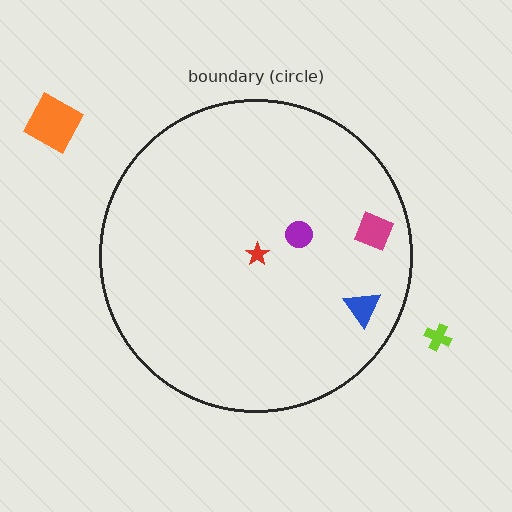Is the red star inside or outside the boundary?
Inside.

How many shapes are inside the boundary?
4 inside, 2 outside.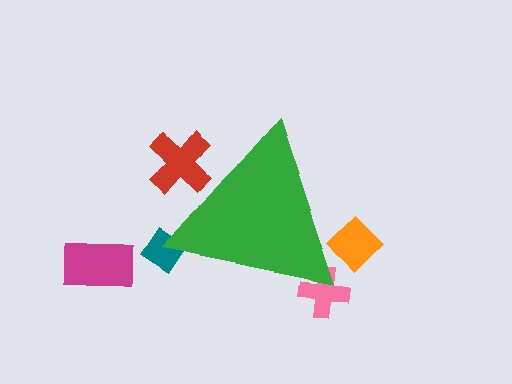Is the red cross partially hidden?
Yes, the red cross is partially hidden behind the green triangle.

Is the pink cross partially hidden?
Yes, the pink cross is partially hidden behind the green triangle.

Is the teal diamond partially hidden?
Yes, the teal diamond is partially hidden behind the green triangle.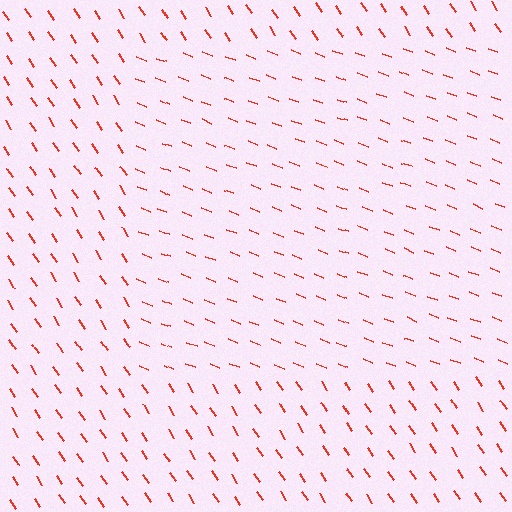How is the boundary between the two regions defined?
The boundary is defined purely by a change in line orientation (approximately 34 degrees difference). All lines are the same color and thickness.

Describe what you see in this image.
The image is filled with small red line segments. A rectangle region in the image has lines oriented differently from the surrounding lines, creating a visible texture boundary.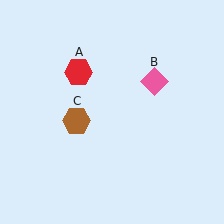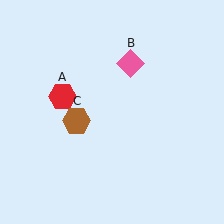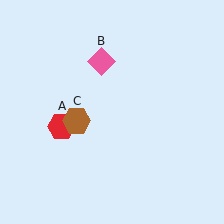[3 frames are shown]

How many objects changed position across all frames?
2 objects changed position: red hexagon (object A), pink diamond (object B).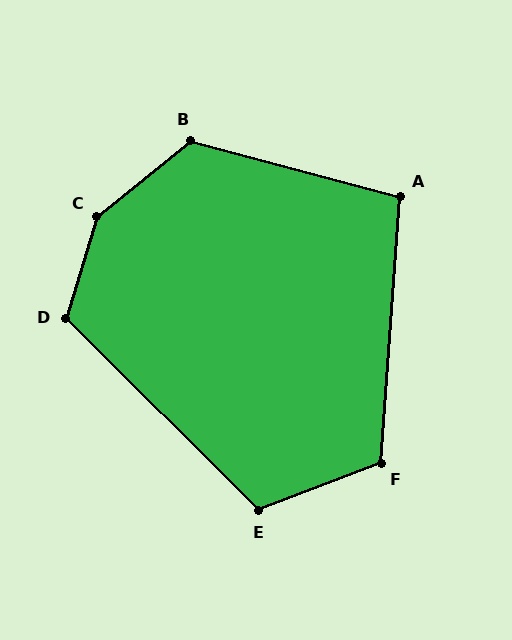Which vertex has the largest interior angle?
C, at approximately 145 degrees.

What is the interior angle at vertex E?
Approximately 114 degrees (obtuse).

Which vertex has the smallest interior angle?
A, at approximately 101 degrees.